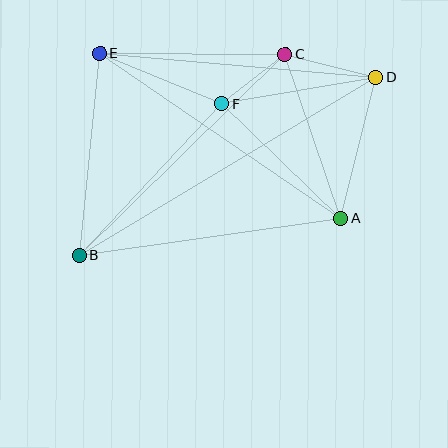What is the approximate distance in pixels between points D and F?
The distance between D and F is approximately 156 pixels.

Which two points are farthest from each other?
Points B and D are farthest from each other.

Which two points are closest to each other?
Points C and F are closest to each other.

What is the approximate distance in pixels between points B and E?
The distance between B and E is approximately 203 pixels.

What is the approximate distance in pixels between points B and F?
The distance between B and F is approximately 208 pixels.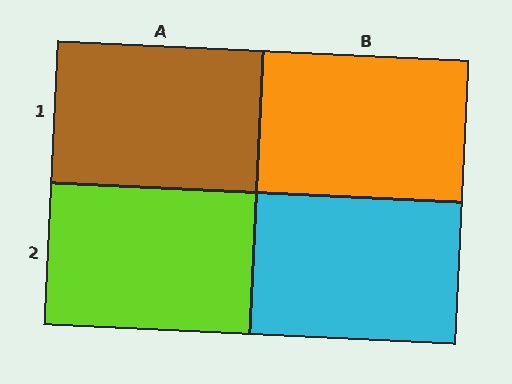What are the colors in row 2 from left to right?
Lime, cyan.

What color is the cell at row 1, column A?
Brown.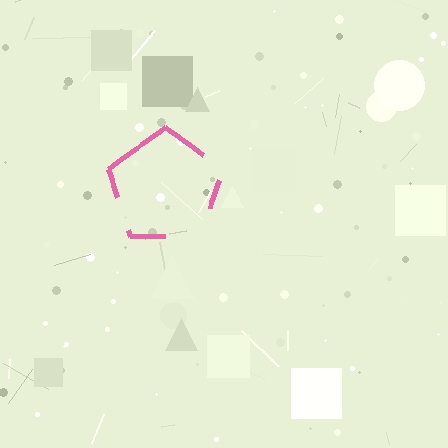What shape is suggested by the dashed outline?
The dashed outline suggests a pentagon.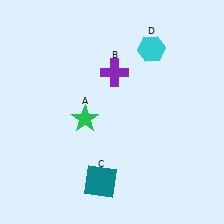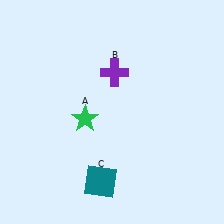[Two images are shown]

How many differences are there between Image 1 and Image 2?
There is 1 difference between the two images.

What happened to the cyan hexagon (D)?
The cyan hexagon (D) was removed in Image 2. It was in the top-right area of Image 1.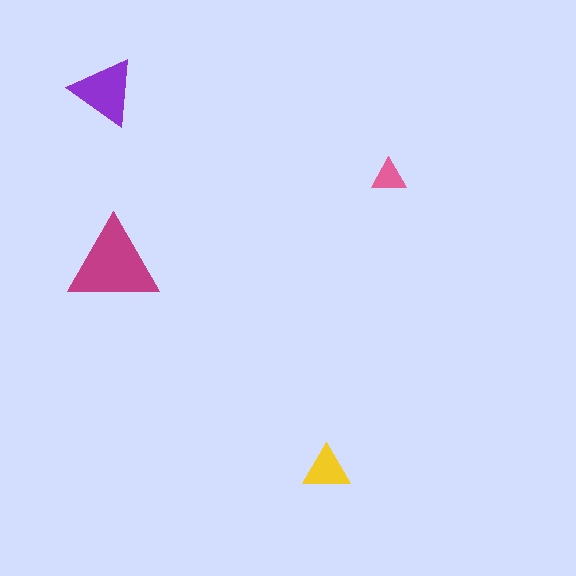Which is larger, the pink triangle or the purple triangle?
The purple one.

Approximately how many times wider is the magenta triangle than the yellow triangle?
About 2 times wider.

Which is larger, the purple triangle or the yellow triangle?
The purple one.